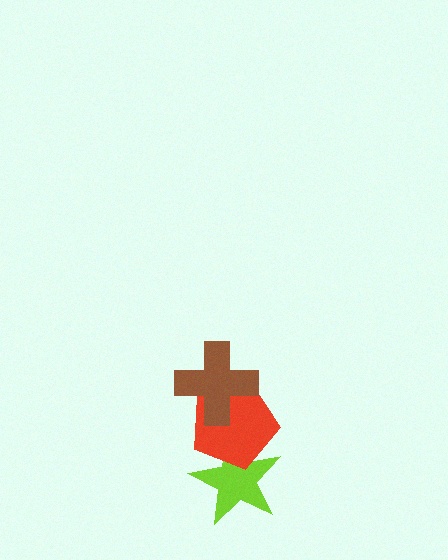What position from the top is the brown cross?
The brown cross is 1st from the top.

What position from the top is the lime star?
The lime star is 3rd from the top.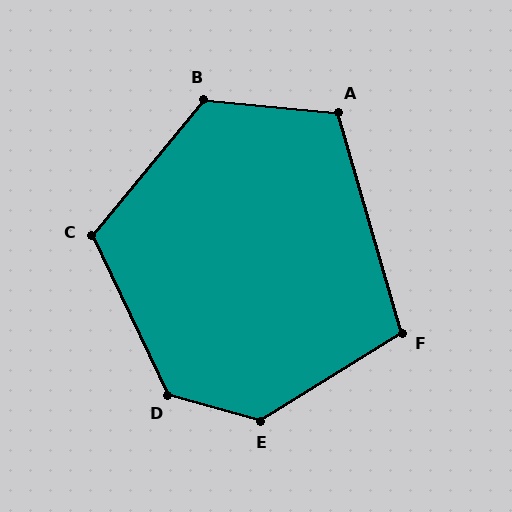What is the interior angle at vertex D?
Approximately 131 degrees (obtuse).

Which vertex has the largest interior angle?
E, at approximately 133 degrees.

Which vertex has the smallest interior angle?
F, at approximately 106 degrees.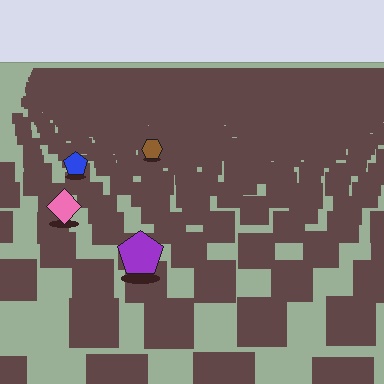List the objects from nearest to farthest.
From nearest to farthest: the purple pentagon, the pink diamond, the blue pentagon, the brown hexagon.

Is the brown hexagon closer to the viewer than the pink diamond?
No. The pink diamond is closer — you can tell from the texture gradient: the ground texture is coarser near it.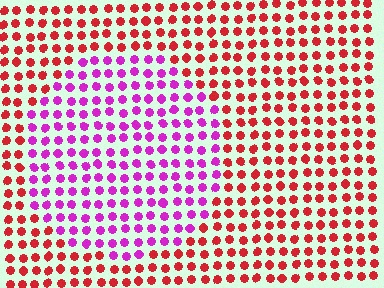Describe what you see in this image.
The image is filled with small red elements in a uniform arrangement. A circle-shaped region is visible where the elements are tinted to a slightly different hue, forming a subtle color boundary.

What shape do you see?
I see a circle.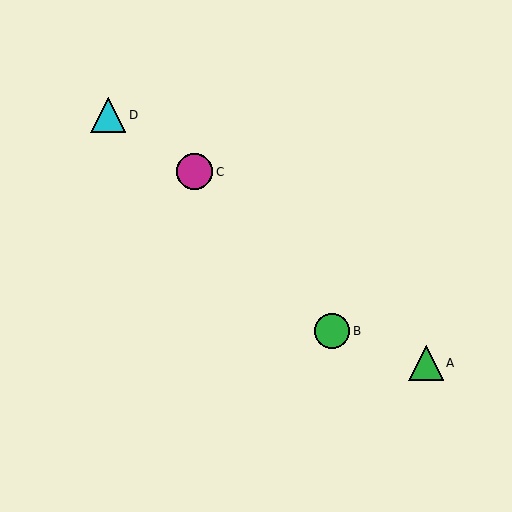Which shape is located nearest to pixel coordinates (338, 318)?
The green circle (labeled B) at (332, 331) is nearest to that location.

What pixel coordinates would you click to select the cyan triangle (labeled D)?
Click at (108, 115) to select the cyan triangle D.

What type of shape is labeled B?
Shape B is a green circle.